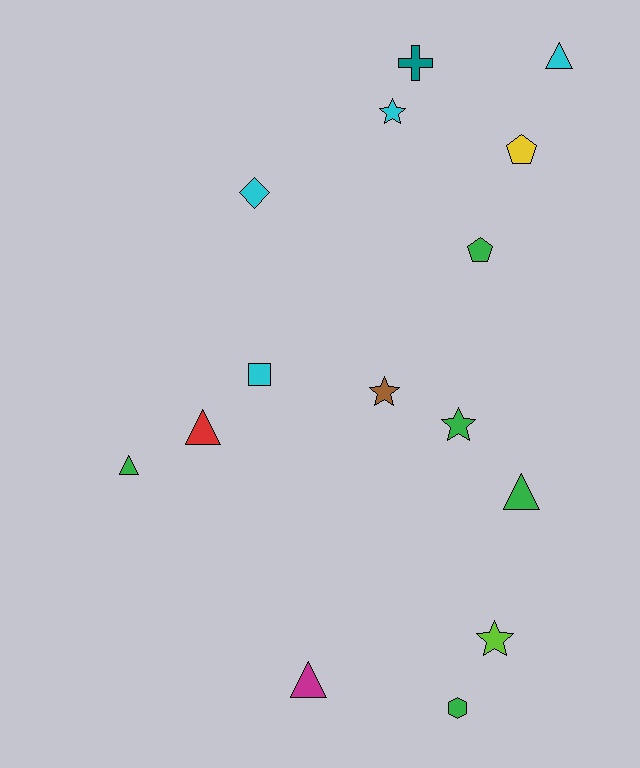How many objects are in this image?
There are 15 objects.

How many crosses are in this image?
There is 1 cross.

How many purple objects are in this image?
There are no purple objects.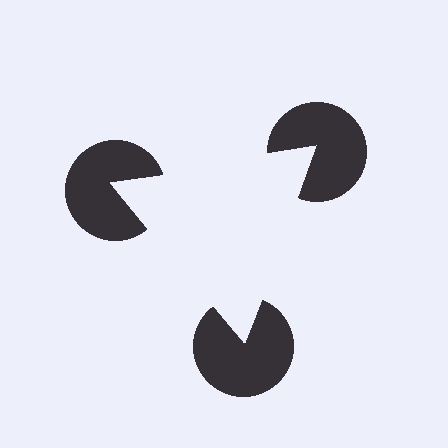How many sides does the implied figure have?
3 sides.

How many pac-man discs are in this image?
There are 3 — one at each vertex of the illusory triangle.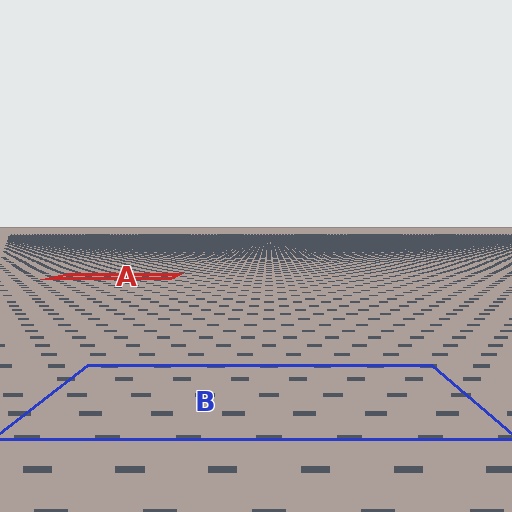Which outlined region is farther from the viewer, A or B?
Region A is farther from the viewer — the texture elements inside it appear smaller and more densely packed.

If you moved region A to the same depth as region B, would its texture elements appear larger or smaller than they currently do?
They would appear larger. At a closer depth, the same texture elements are projected at a bigger on-screen size.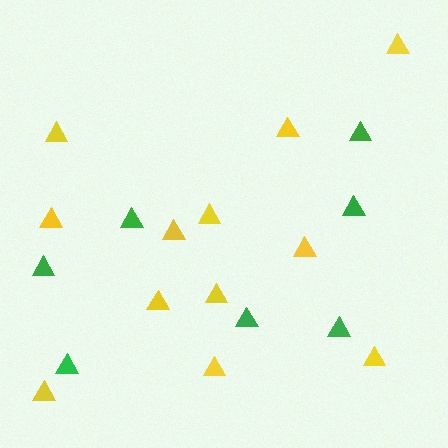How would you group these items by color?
There are 2 groups: one group of green triangles (7) and one group of yellow triangles (12).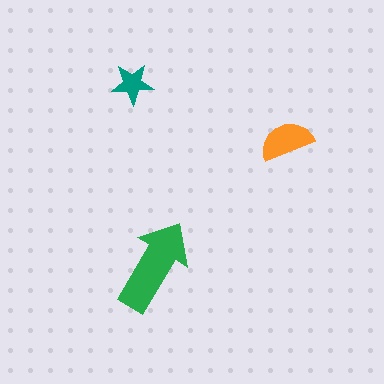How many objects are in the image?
There are 3 objects in the image.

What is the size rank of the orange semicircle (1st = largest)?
2nd.